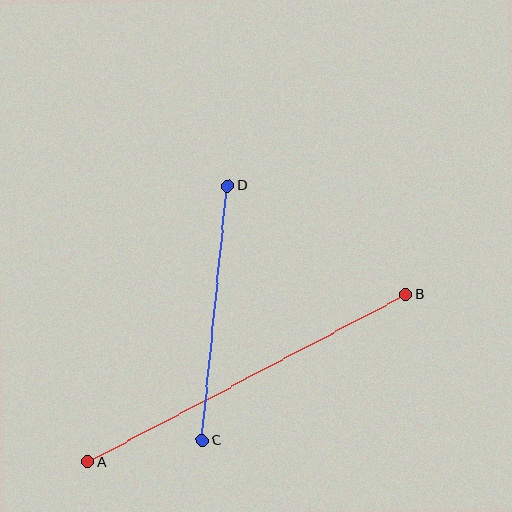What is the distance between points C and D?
The distance is approximately 255 pixels.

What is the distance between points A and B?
The distance is approximately 359 pixels.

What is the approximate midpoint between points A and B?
The midpoint is at approximately (246, 378) pixels.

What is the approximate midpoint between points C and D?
The midpoint is at approximately (215, 313) pixels.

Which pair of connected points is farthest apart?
Points A and B are farthest apart.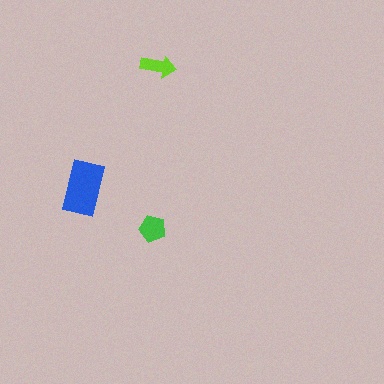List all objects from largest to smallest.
The blue rectangle, the green pentagon, the lime arrow.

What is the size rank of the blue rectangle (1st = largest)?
1st.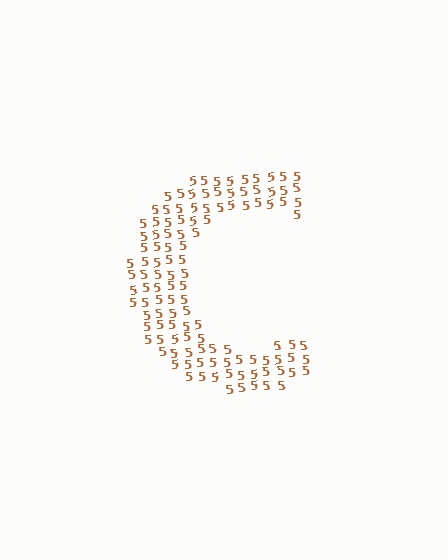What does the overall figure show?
The overall figure shows the letter C.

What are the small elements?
The small elements are digit 5's.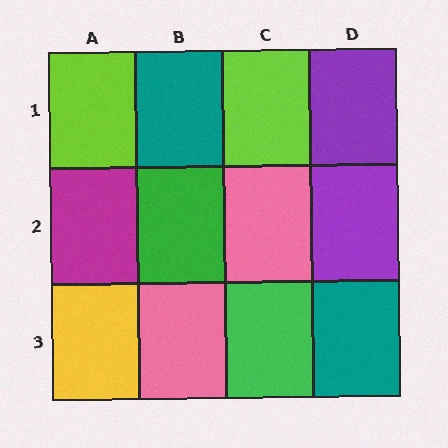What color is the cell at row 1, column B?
Teal.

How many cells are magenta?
1 cell is magenta.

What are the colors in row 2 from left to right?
Magenta, green, pink, purple.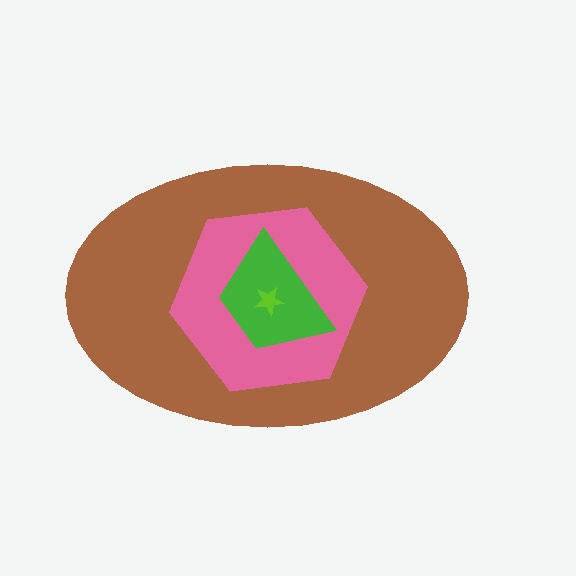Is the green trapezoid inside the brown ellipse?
Yes.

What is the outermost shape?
The brown ellipse.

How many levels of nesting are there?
4.